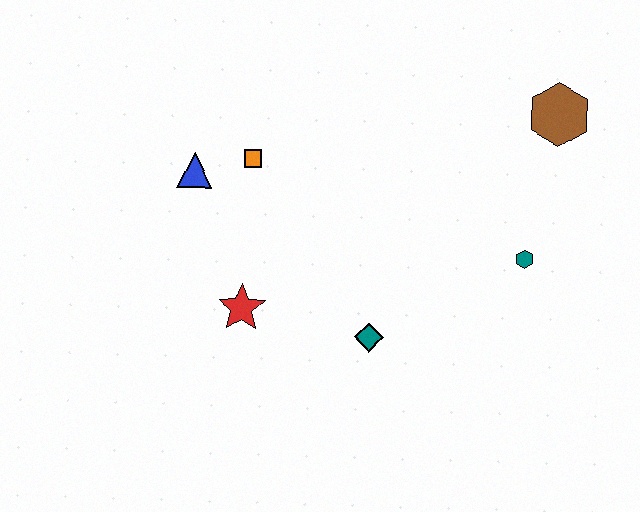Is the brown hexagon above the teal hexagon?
Yes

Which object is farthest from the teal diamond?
The brown hexagon is farthest from the teal diamond.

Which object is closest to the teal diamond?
The red star is closest to the teal diamond.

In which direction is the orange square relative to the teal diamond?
The orange square is above the teal diamond.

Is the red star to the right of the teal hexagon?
No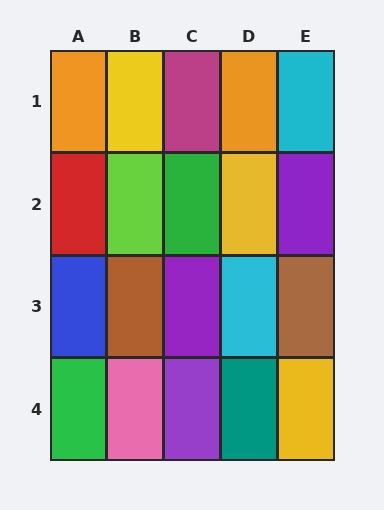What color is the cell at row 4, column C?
Purple.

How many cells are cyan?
2 cells are cyan.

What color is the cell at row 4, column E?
Yellow.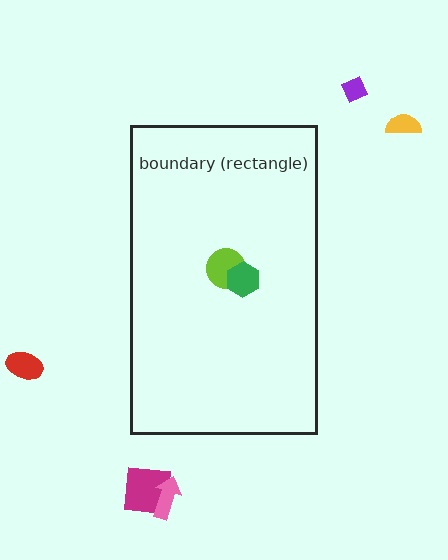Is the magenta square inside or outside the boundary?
Outside.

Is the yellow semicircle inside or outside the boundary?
Outside.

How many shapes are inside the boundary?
2 inside, 5 outside.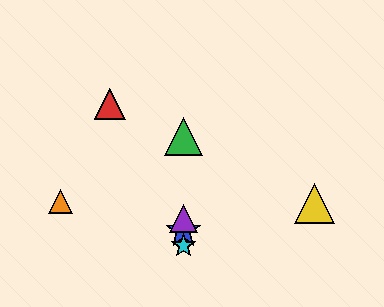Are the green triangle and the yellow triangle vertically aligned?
No, the green triangle is at x≈183 and the yellow triangle is at x≈315.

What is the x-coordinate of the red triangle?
The red triangle is at x≈110.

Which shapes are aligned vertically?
The blue star, the green triangle, the purple triangle, the cyan star are aligned vertically.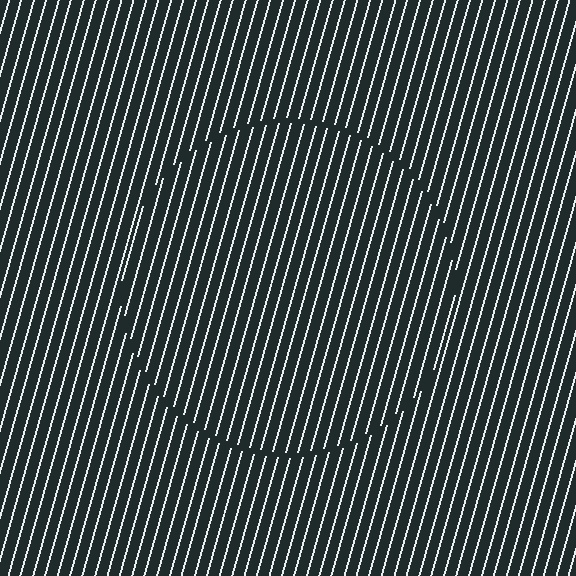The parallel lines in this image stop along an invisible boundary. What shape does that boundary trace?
An illusory circle. The interior of the shape contains the same grating, shifted by half a period — the contour is defined by the phase discontinuity where line-ends from the inner and outer gratings abut.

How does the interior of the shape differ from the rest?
The interior of the shape contains the same grating, shifted by half a period — the contour is defined by the phase discontinuity where line-ends from the inner and outer gratings abut.